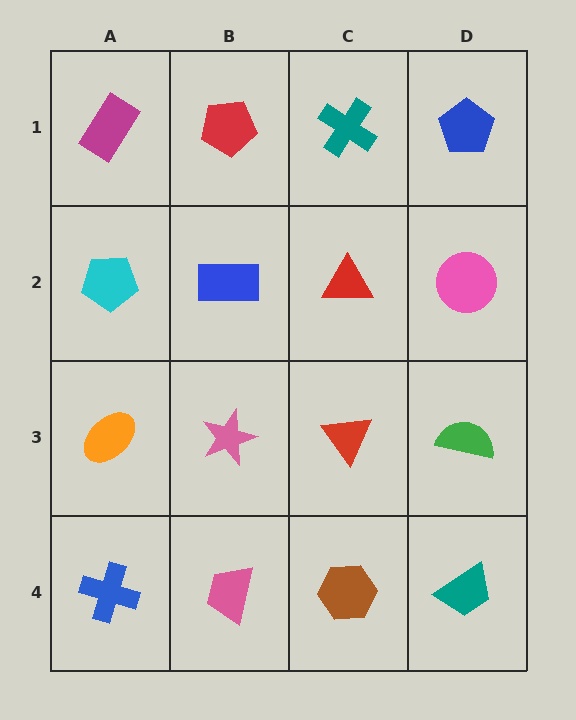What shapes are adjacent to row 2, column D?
A blue pentagon (row 1, column D), a green semicircle (row 3, column D), a red triangle (row 2, column C).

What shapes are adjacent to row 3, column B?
A blue rectangle (row 2, column B), a pink trapezoid (row 4, column B), an orange ellipse (row 3, column A), a red triangle (row 3, column C).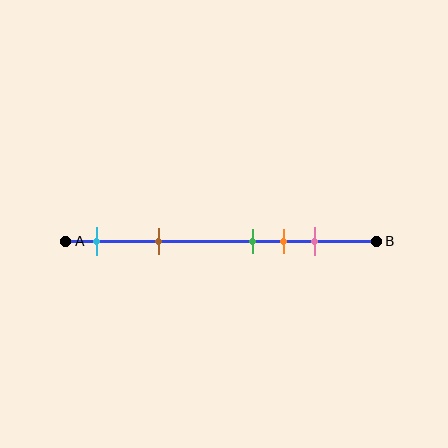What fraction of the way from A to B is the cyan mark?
The cyan mark is approximately 10% (0.1) of the way from A to B.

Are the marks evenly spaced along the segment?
No, the marks are not evenly spaced.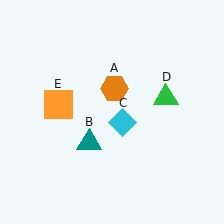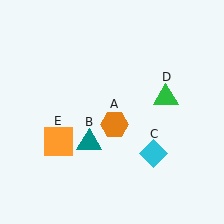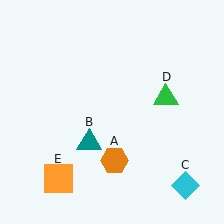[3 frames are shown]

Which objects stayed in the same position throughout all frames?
Teal triangle (object B) and green triangle (object D) remained stationary.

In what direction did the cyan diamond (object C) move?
The cyan diamond (object C) moved down and to the right.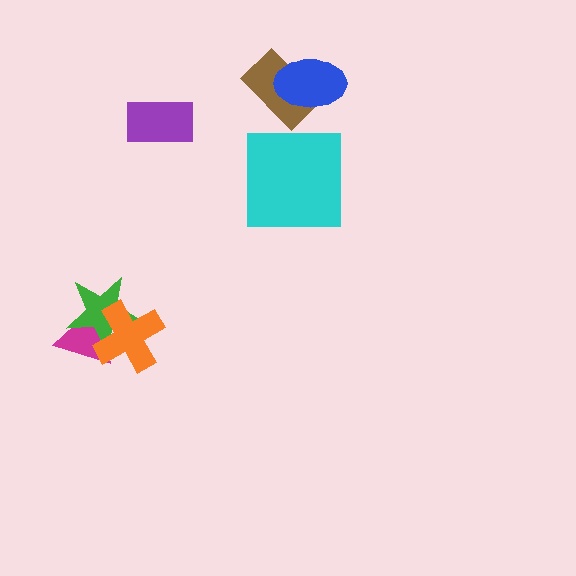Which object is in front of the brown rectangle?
The blue ellipse is in front of the brown rectangle.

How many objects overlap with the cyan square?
0 objects overlap with the cyan square.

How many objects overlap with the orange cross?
2 objects overlap with the orange cross.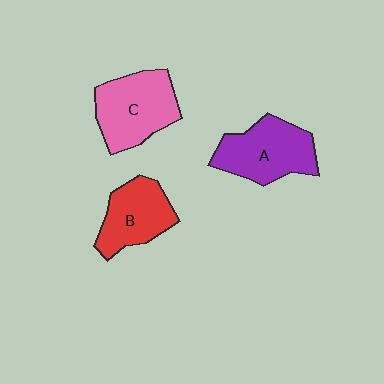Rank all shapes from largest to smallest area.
From largest to smallest: C (pink), A (purple), B (red).